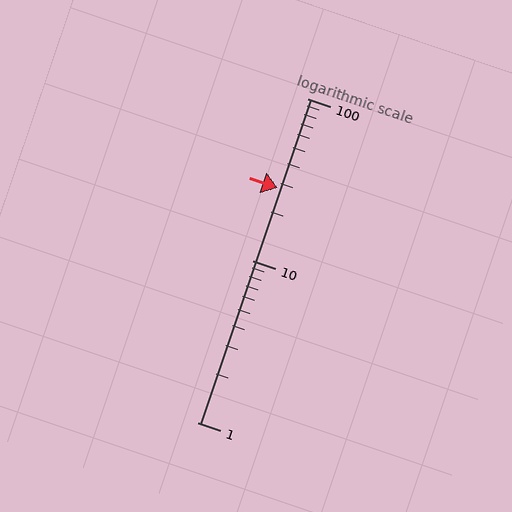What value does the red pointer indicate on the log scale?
The pointer indicates approximately 28.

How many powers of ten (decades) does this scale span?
The scale spans 2 decades, from 1 to 100.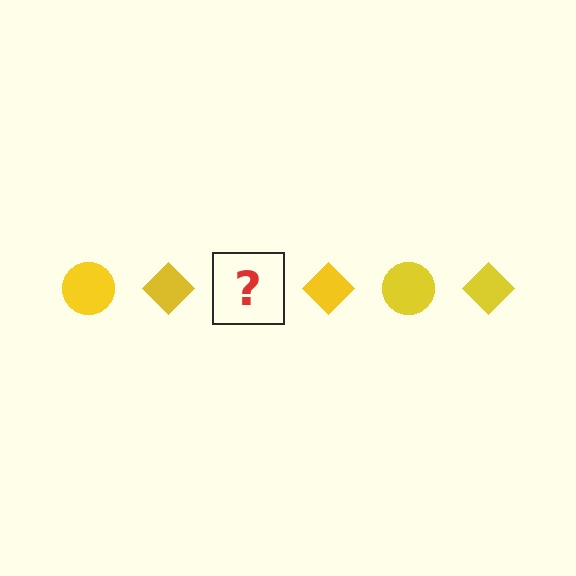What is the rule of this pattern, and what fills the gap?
The rule is that the pattern cycles through circle, diamond shapes in yellow. The gap should be filled with a yellow circle.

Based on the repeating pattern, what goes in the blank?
The blank should be a yellow circle.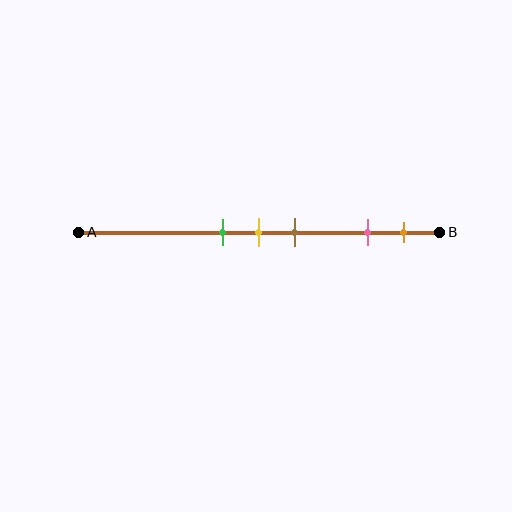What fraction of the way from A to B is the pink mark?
The pink mark is approximately 80% (0.8) of the way from A to B.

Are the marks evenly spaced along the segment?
No, the marks are not evenly spaced.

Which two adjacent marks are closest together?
The green and yellow marks are the closest adjacent pair.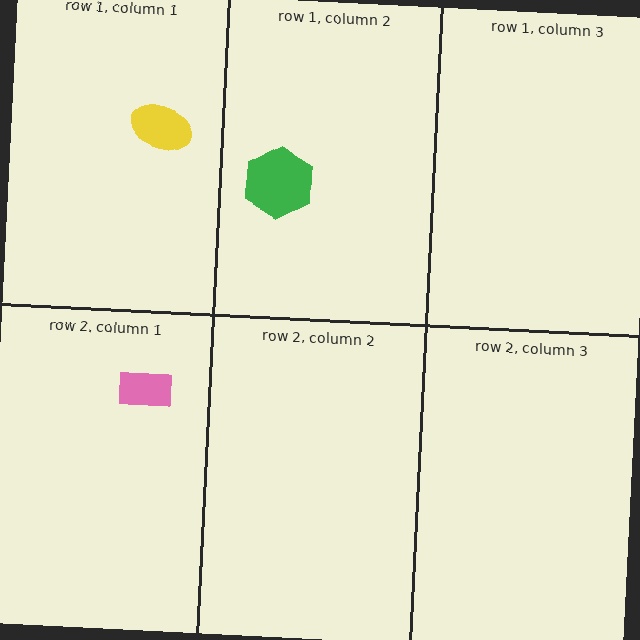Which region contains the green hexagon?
The row 1, column 2 region.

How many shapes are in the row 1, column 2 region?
1.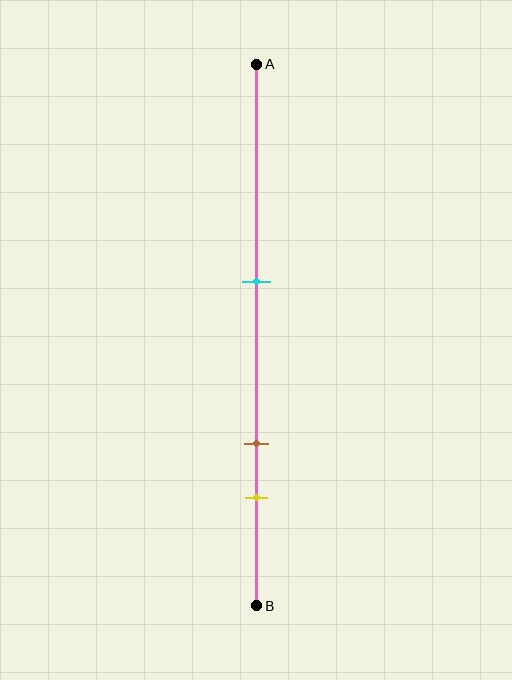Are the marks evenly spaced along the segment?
No, the marks are not evenly spaced.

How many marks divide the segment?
There are 3 marks dividing the segment.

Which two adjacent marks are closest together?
The brown and yellow marks are the closest adjacent pair.